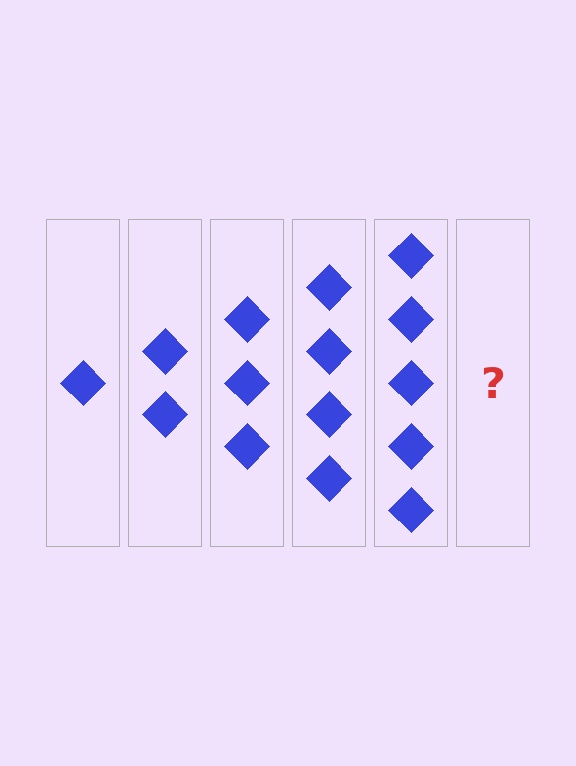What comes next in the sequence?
The next element should be 6 diamonds.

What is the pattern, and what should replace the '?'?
The pattern is that each step adds one more diamond. The '?' should be 6 diamonds.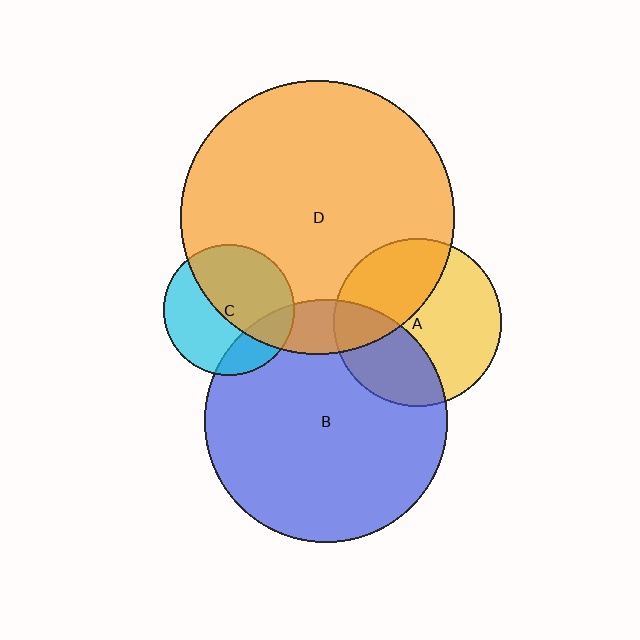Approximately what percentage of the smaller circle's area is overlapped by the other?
Approximately 35%.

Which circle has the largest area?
Circle D (orange).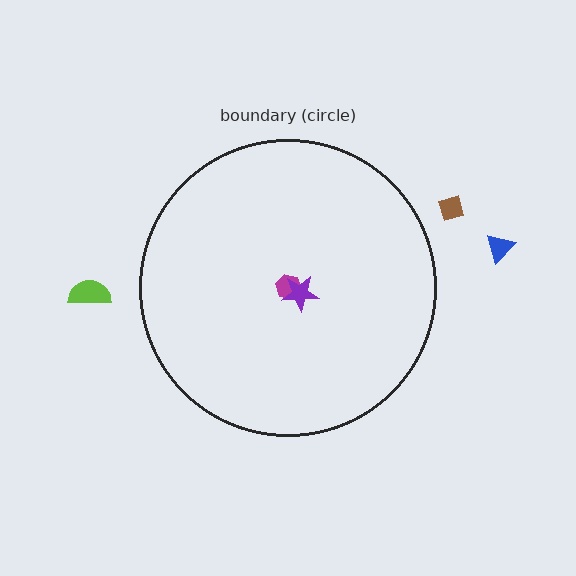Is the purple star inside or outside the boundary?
Inside.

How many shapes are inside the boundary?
2 inside, 3 outside.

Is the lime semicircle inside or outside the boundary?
Outside.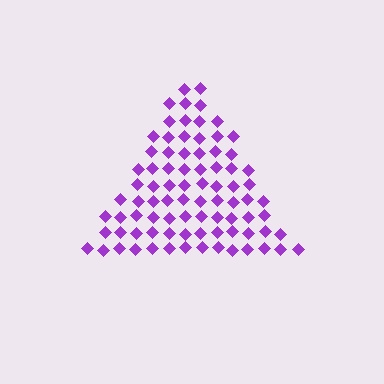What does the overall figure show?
The overall figure shows a triangle.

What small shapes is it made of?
It is made of small diamonds.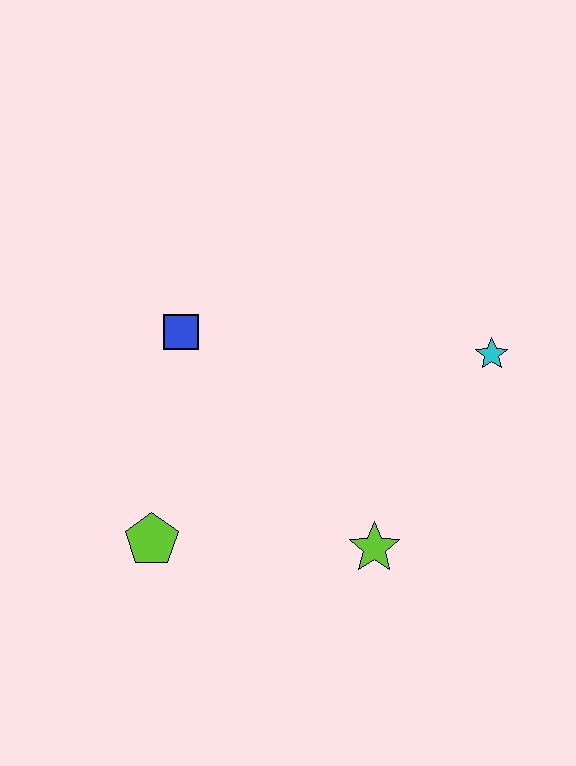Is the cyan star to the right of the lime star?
Yes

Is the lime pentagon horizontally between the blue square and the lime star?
No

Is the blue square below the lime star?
No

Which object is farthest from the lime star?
The blue square is farthest from the lime star.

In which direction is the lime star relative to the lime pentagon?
The lime star is to the right of the lime pentagon.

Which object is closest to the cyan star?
The lime star is closest to the cyan star.